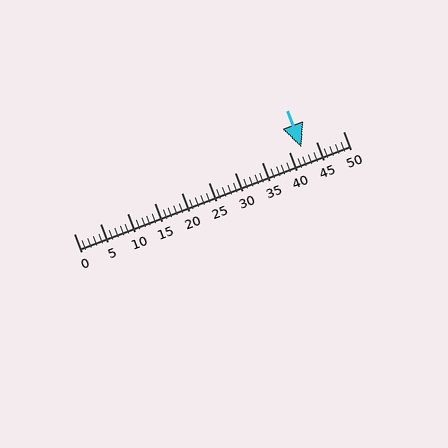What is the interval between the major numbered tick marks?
The major tick marks are spaced 5 units apart.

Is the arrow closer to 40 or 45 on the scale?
The arrow is closer to 40.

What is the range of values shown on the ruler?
The ruler shows values from 0 to 50.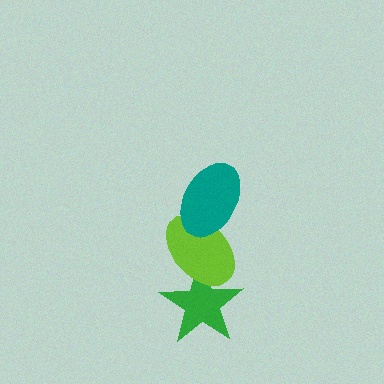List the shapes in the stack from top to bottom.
From top to bottom: the teal ellipse, the lime ellipse, the green star.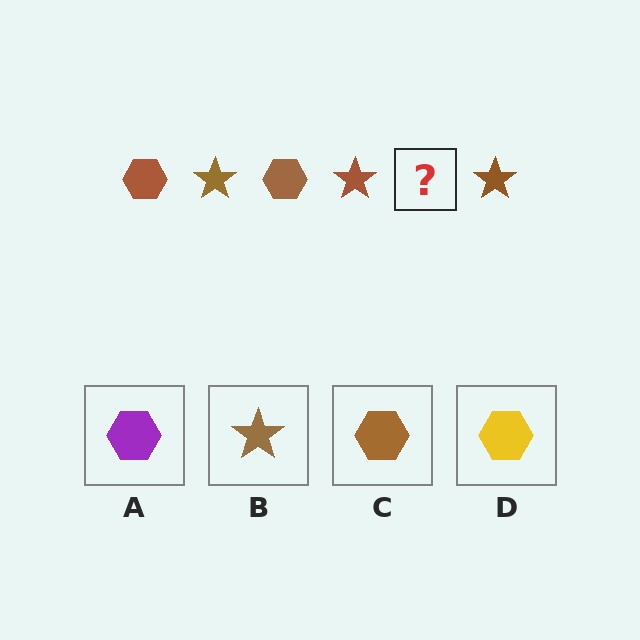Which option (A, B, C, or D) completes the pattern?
C.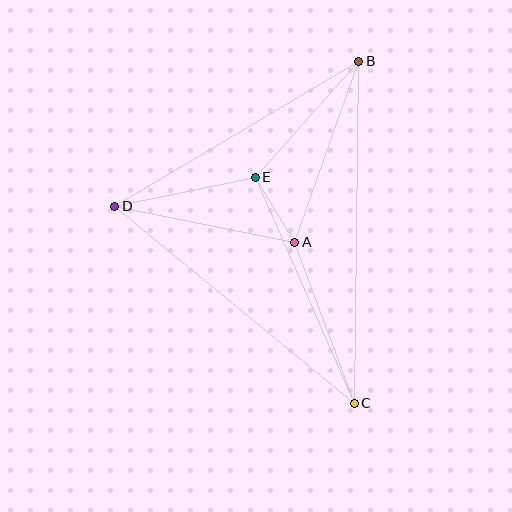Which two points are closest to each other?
Points A and E are closest to each other.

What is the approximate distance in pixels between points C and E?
The distance between C and E is approximately 247 pixels.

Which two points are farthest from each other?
Points B and C are farthest from each other.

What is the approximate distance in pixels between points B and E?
The distance between B and E is approximately 155 pixels.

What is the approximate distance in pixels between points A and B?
The distance between A and B is approximately 192 pixels.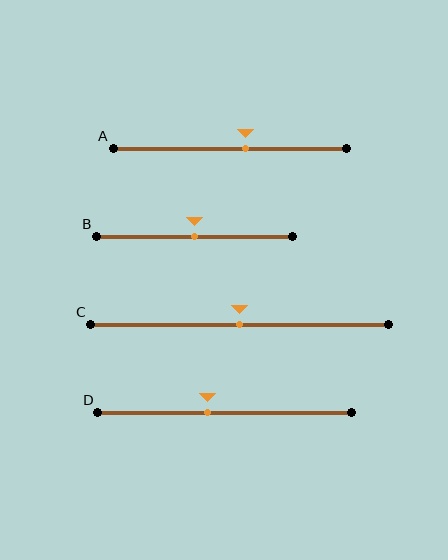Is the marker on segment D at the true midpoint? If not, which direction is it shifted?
No, the marker on segment D is shifted to the left by about 7% of the segment length.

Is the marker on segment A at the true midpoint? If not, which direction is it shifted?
No, the marker on segment A is shifted to the right by about 7% of the segment length.